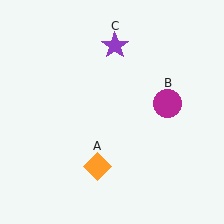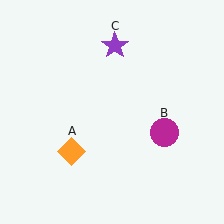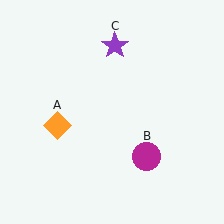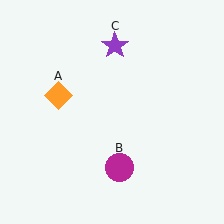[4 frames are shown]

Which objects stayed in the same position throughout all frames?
Purple star (object C) remained stationary.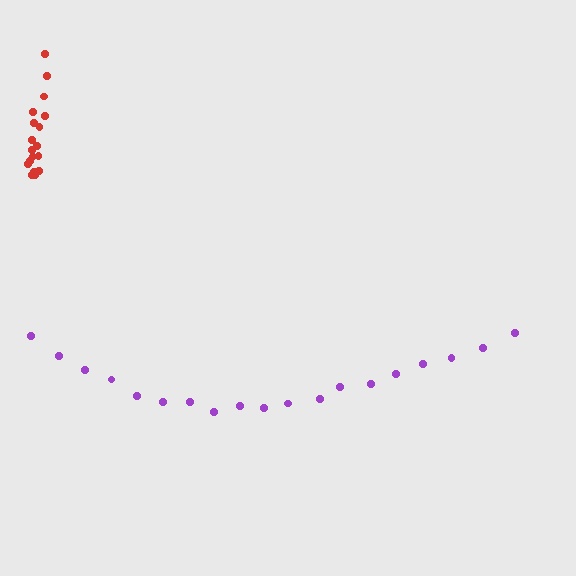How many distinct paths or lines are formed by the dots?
There are 2 distinct paths.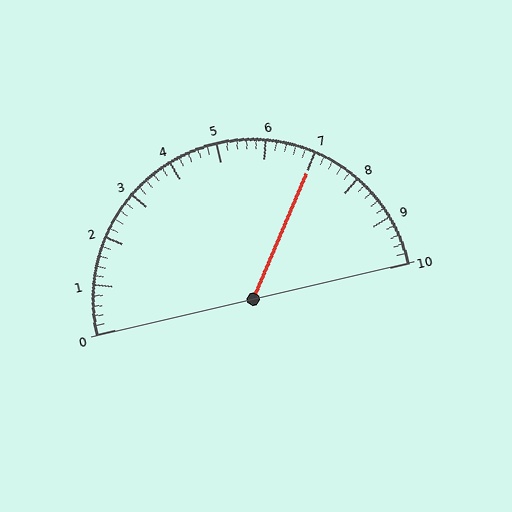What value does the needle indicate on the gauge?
The needle indicates approximately 7.0.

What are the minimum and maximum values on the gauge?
The gauge ranges from 0 to 10.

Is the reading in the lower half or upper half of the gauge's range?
The reading is in the upper half of the range (0 to 10).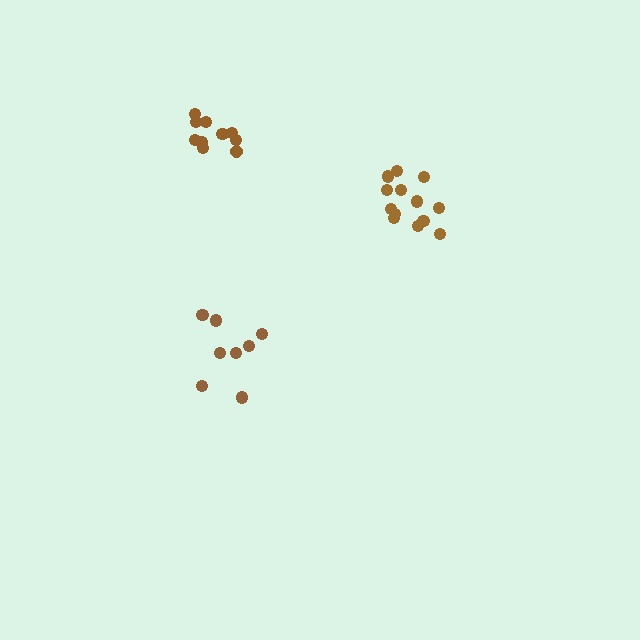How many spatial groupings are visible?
There are 3 spatial groupings.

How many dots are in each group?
Group 1: 10 dots, Group 2: 13 dots, Group 3: 8 dots (31 total).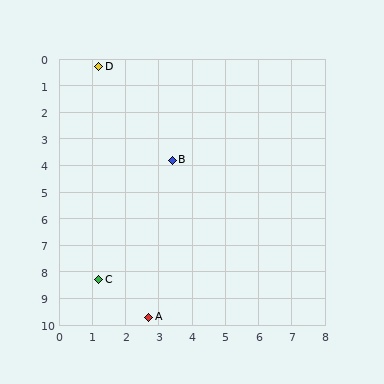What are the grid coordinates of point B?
Point B is at approximately (3.4, 3.8).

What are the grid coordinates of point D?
Point D is at approximately (1.2, 0.3).